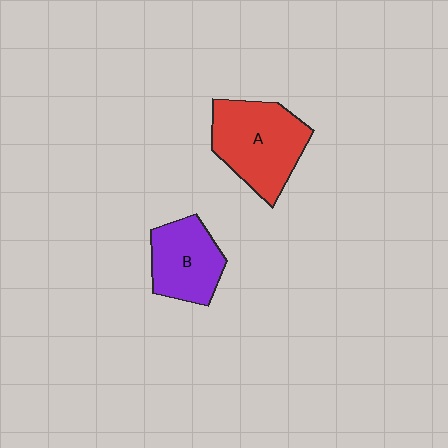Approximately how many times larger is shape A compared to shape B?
Approximately 1.4 times.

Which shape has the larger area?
Shape A (red).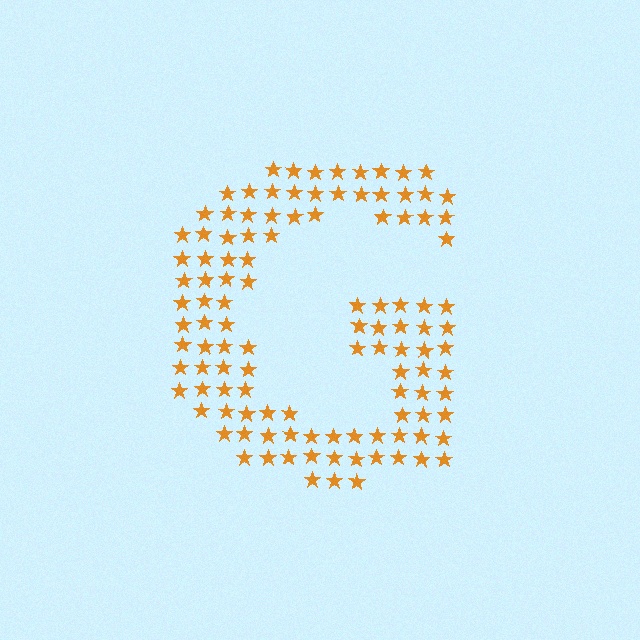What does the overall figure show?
The overall figure shows the letter G.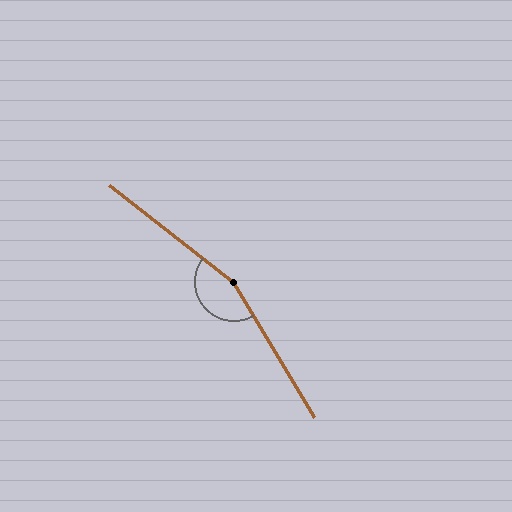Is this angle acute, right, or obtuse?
It is obtuse.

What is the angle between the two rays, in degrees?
Approximately 159 degrees.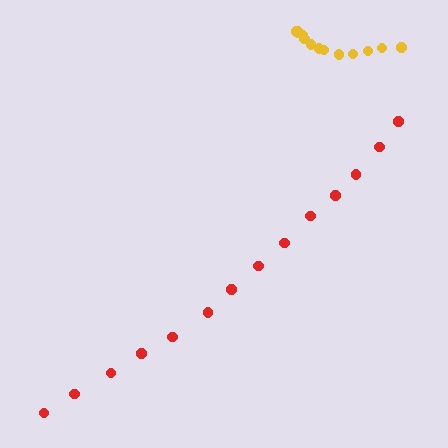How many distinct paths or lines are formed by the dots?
There are 2 distinct paths.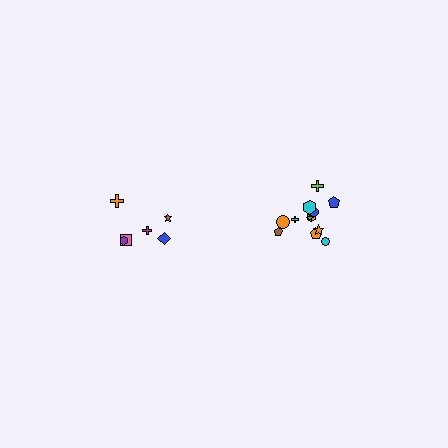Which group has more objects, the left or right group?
The right group.